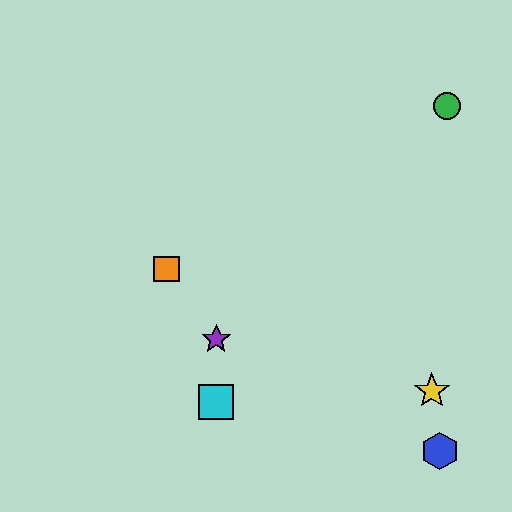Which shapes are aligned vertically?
The red star, the purple star, the cyan square are aligned vertically.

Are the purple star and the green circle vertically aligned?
No, the purple star is at x≈216 and the green circle is at x≈447.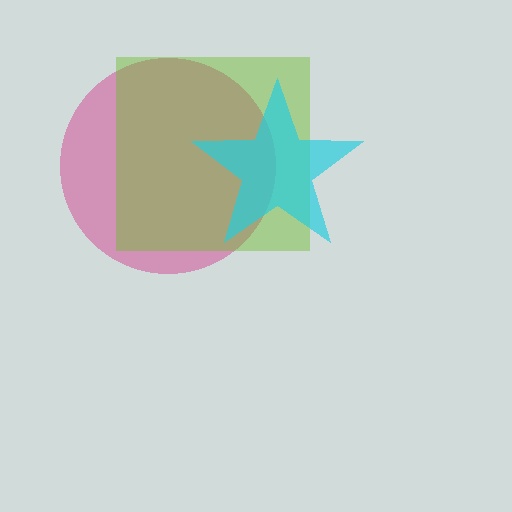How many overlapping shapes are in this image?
There are 3 overlapping shapes in the image.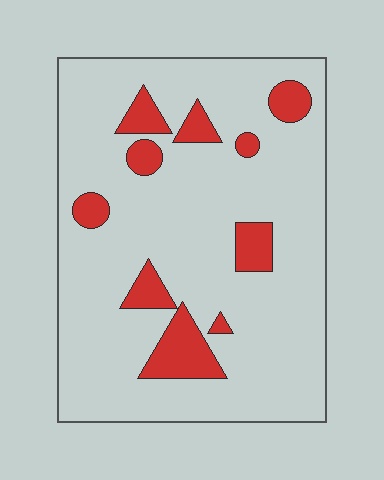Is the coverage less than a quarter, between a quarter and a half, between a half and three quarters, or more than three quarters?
Less than a quarter.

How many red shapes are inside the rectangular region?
10.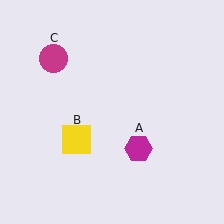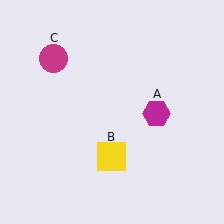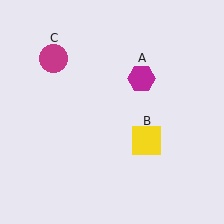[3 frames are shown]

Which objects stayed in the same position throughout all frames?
Magenta circle (object C) remained stationary.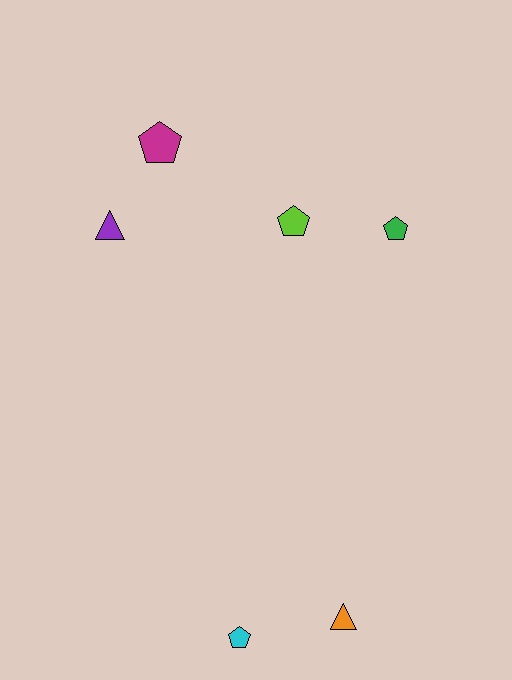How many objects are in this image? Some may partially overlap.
There are 6 objects.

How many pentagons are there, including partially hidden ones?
There are 4 pentagons.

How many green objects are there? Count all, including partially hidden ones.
There is 1 green object.